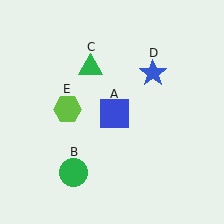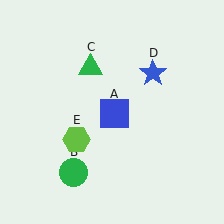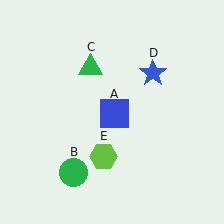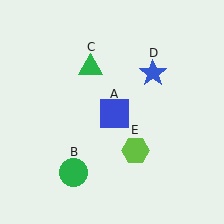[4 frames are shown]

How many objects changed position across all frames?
1 object changed position: lime hexagon (object E).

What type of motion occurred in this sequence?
The lime hexagon (object E) rotated counterclockwise around the center of the scene.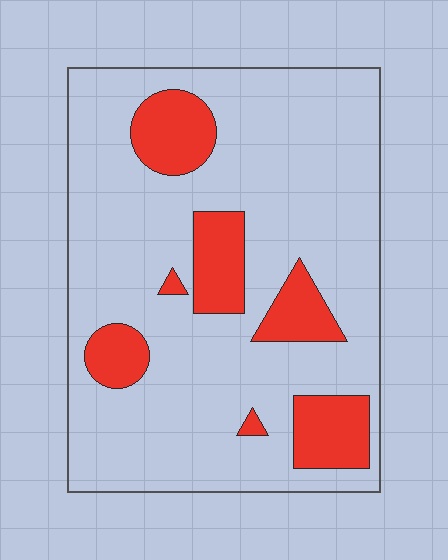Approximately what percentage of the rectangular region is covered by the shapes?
Approximately 20%.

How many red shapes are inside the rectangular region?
7.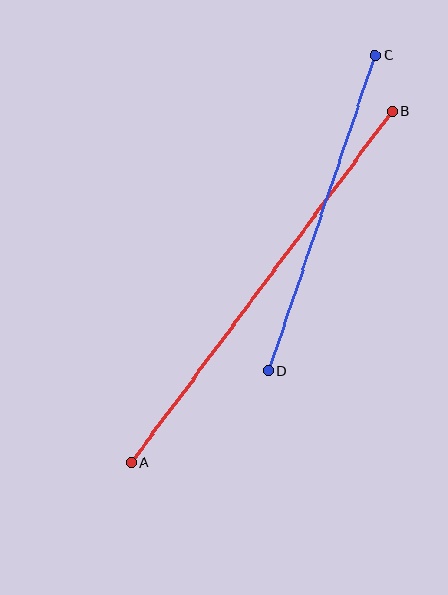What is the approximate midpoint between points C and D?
The midpoint is at approximately (322, 213) pixels.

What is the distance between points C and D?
The distance is approximately 333 pixels.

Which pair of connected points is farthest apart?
Points A and B are farthest apart.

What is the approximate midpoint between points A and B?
The midpoint is at approximately (262, 287) pixels.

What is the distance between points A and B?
The distance is approximately 437 pixels.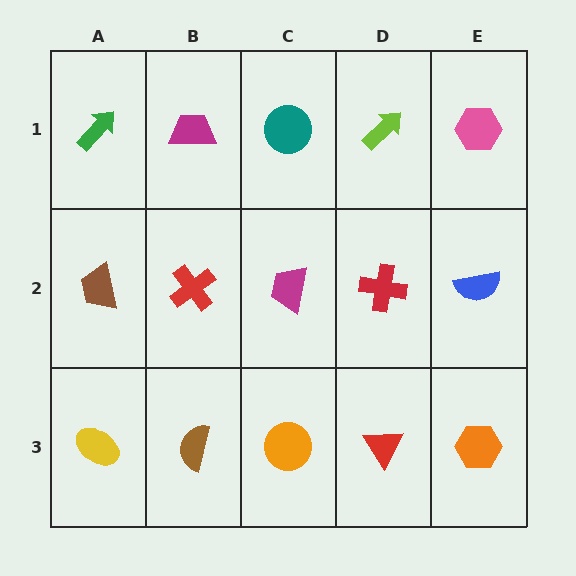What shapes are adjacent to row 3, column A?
A brown trapezoid (row 2, column A), a brown semicircle (row 3, column B).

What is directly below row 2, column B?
A brown semicircle.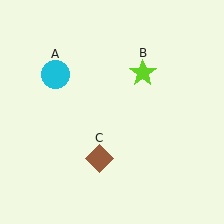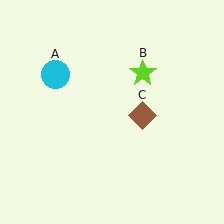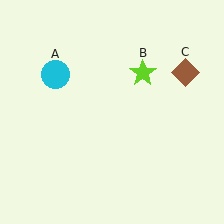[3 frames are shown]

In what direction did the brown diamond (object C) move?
The brown diamond (object C) moved up and to the right.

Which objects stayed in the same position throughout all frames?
Cyan circle (object A) and lime star (object B) remained stationary.